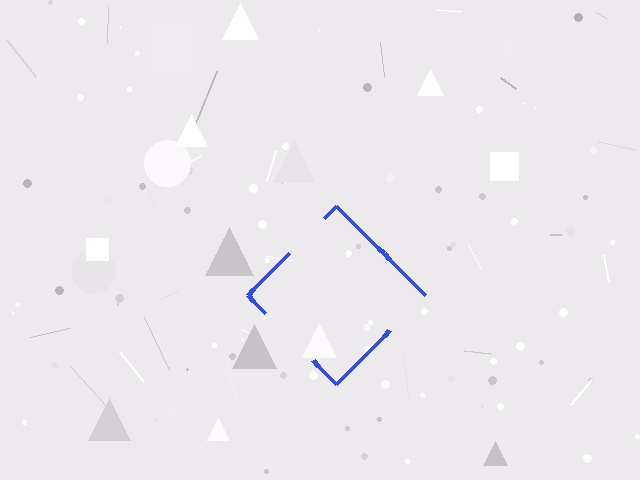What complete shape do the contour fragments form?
The contour fragments form a diamond.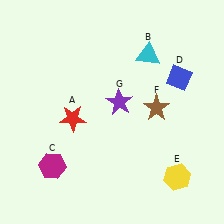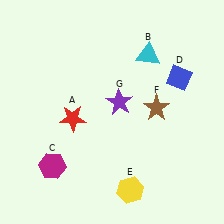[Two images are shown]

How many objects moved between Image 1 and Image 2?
1 object moved between the two images.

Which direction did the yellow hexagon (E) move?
The yellow hexagon (E) moved left.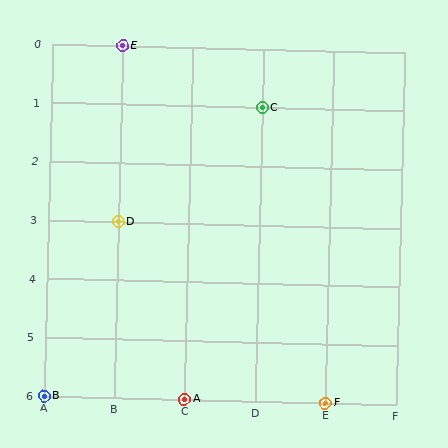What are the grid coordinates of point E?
Point E is at grid coordinates (B, 0).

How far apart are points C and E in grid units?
Points C and E are 2 columns and 1 row apart (about 2.2 grid units diagonally).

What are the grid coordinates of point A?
Point A is at grid coordinates (C, 6).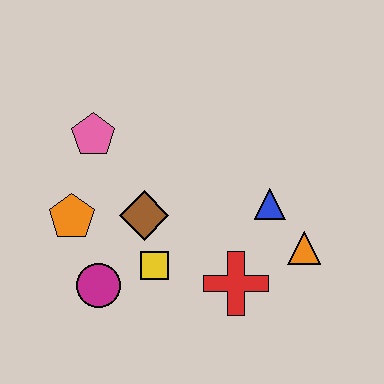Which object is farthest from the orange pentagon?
The orange triangle is farthest from the orange pentagon.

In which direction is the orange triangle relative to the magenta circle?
The orange triangle is to the right of the magenta circle.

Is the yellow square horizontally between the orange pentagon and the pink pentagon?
No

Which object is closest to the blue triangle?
The orange triangle is closest to the blue triangle.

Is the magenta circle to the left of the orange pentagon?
No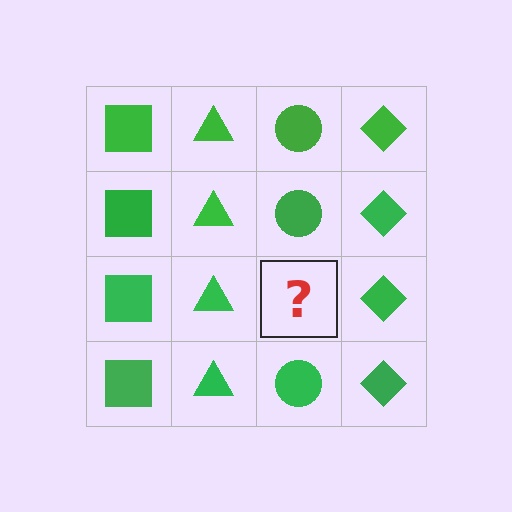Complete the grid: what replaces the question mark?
The question mark should be replaced with a green circle.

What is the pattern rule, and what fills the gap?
The rule is that each column has a consistent shape. The gap should be filled with a green circle.